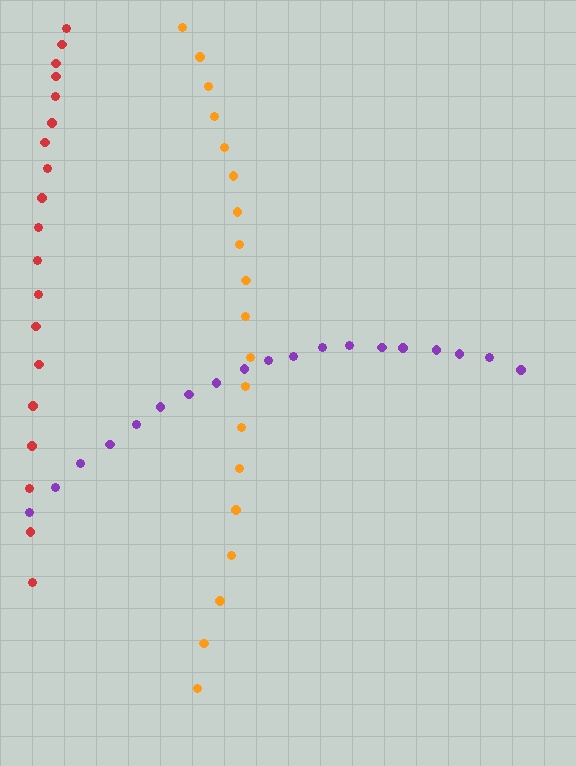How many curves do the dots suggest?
There are 3 distinct paths.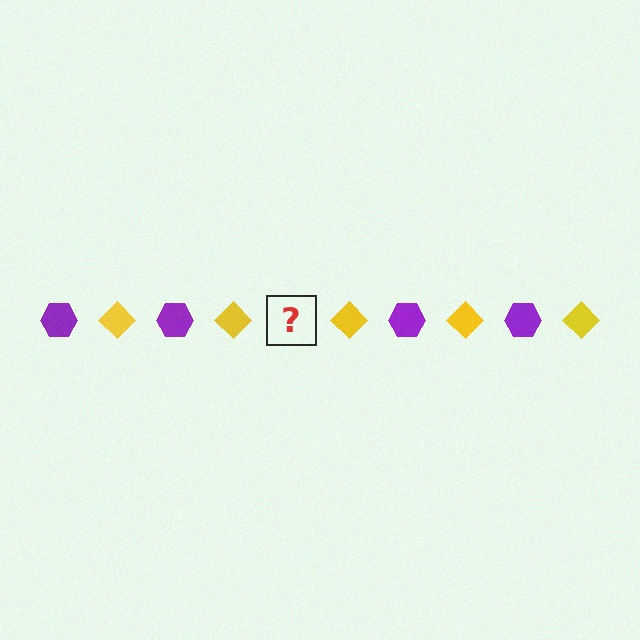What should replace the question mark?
The question mark should be replaced with a purple hexagon.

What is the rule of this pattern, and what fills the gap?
The rule is that the pattern alternates between purple hexagon and yellow diamond. The gap should be filled with a purple hexagon.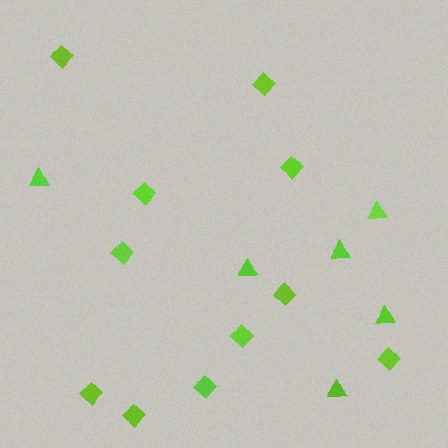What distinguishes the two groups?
There are 2 groups: one group of triangles (6) and one group of diamonds (11).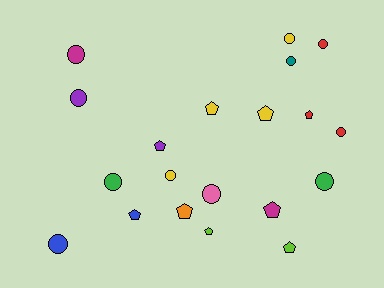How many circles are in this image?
There are 11 circles.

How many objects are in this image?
There are 20 objects.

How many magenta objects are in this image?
There are 2 magenta objects.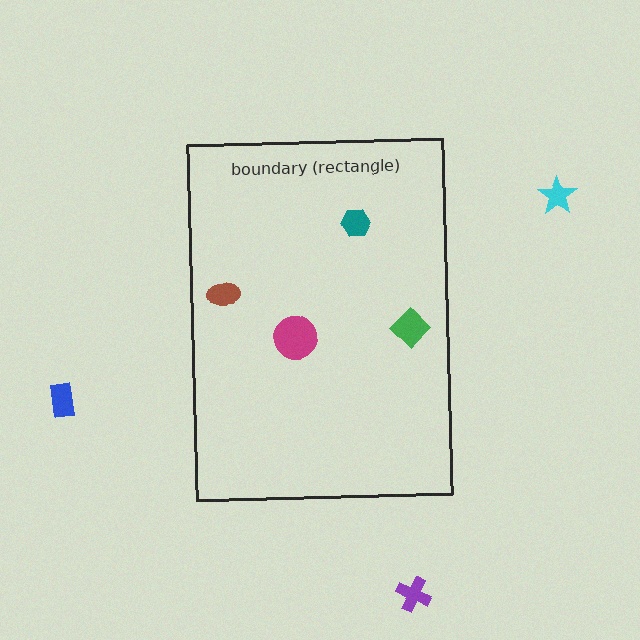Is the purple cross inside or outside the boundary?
Outside.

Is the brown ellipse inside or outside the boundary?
Inside.